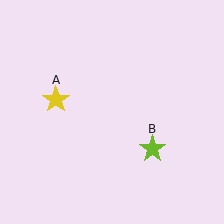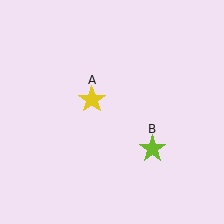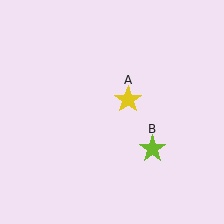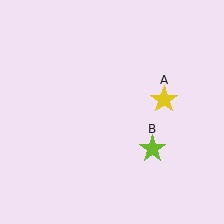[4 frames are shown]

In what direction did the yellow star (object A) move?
The yellow star (object A) moved right.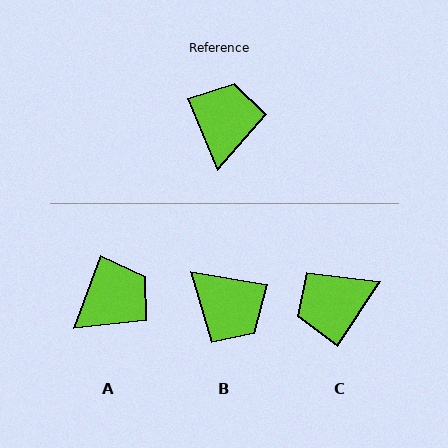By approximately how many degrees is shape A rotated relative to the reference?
Approximately 43 degrees clockwise.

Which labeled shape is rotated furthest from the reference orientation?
C, about 124 degrees away.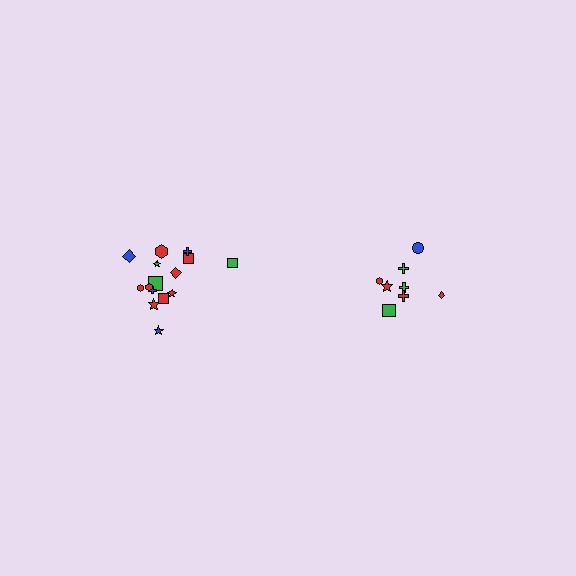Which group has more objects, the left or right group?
The left group.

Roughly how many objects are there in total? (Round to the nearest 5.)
Roughly 25 objects in total.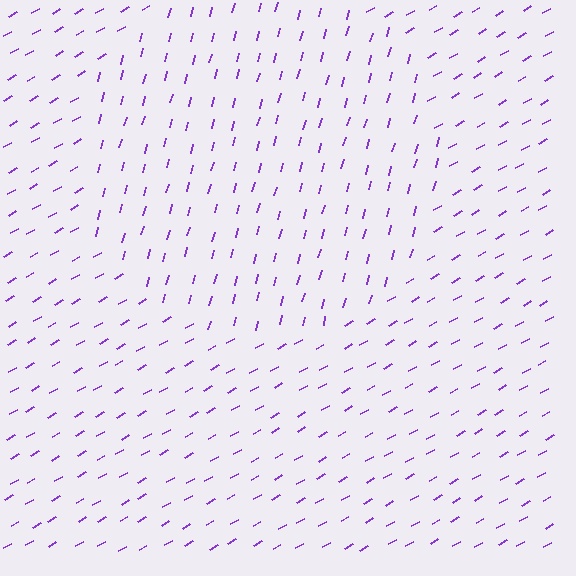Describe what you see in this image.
The image is filled with small purple line segments. A circle region in the image has lines oriented differently from the surrounding lines, creating a visible texture boundary.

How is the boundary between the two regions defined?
The boundary is defined purely by a change in line orientation (approximately 45 degrees difference). All lines are the same color and thickness.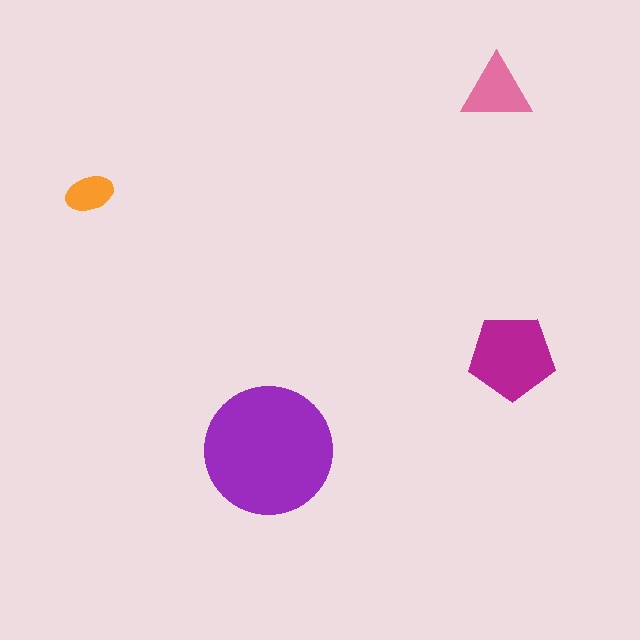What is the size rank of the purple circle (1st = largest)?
1st.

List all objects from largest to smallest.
The purple circle, the magenta pentagon, the pink triangle, the orange ellipse.